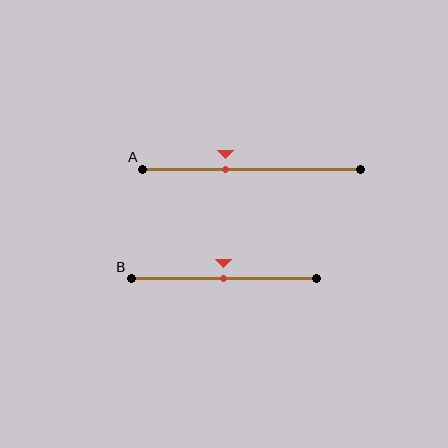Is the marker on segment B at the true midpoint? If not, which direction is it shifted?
Yes, the marker on segment B is at the true midpoint.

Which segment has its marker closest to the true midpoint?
Segment B has its marker closest to the true midpoint.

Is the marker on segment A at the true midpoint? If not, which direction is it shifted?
No, the marker on segment A is shifted to the left by about 12% of the segment length.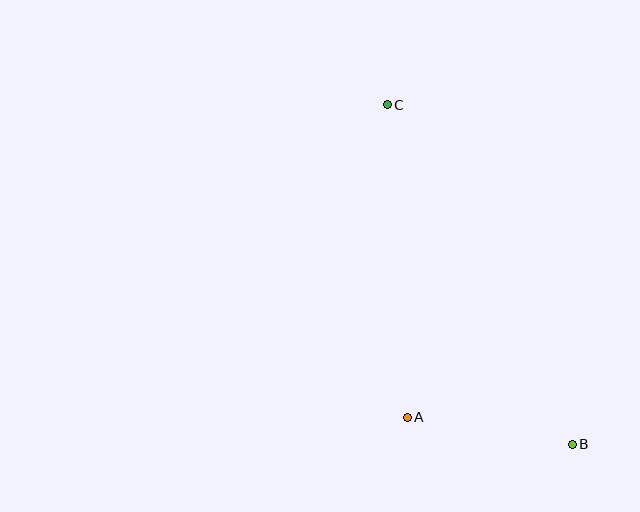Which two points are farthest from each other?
Points B and C are farthest from each other.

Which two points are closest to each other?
Points A and B are closest to each other.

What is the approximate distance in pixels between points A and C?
The distance between A and C is approximately 313 pixels.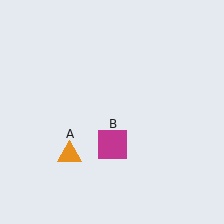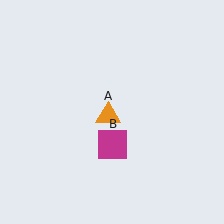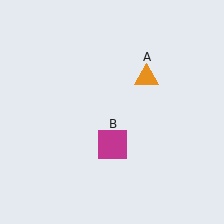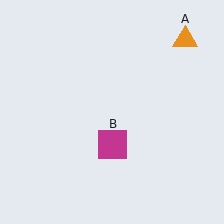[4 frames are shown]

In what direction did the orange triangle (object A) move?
The orange triangle (object A) moved up and to the right.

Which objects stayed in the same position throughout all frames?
Magenta square (object B) remained stationary.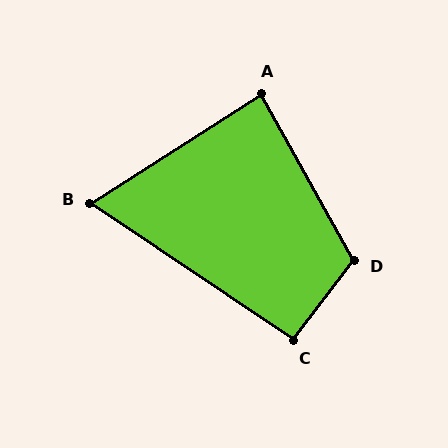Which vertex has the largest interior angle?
D, at approximately 113 degrees.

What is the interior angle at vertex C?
Approximately 93 degrees (approximately right).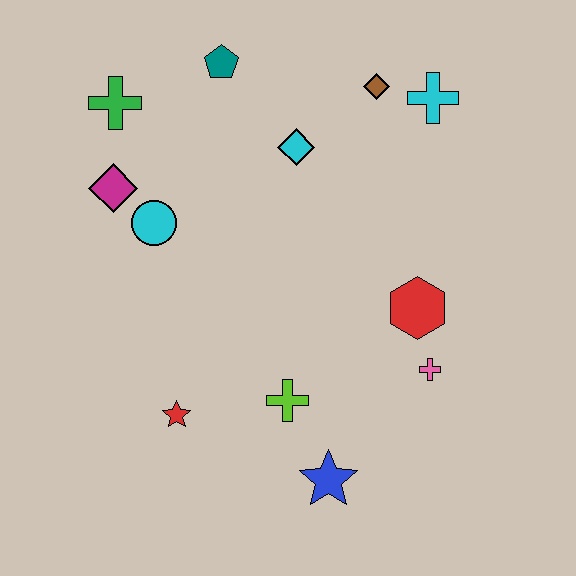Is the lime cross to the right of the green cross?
Yes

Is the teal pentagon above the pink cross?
Yes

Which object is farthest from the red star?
The cyan cross is farthest from the red star.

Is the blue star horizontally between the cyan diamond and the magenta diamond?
No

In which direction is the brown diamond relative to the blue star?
The brown diamond is above the blue star.